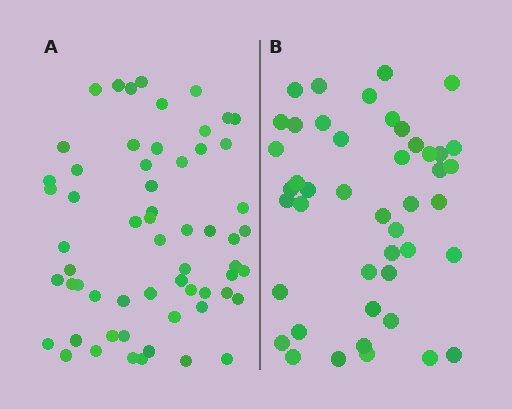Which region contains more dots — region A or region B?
Region A (the left region) has more dots.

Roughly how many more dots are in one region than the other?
Region A has approximately 15 more dots than region B.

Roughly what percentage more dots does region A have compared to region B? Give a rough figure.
About 35% more.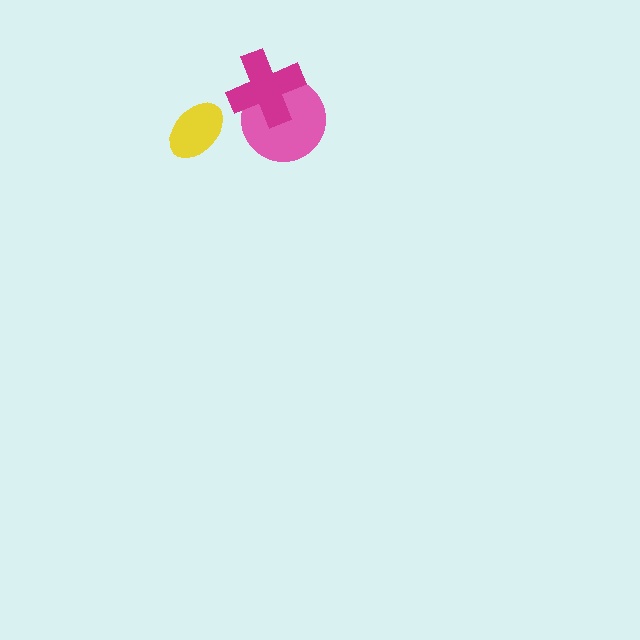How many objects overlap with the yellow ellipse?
0 objects overlap with the yellow ellipse.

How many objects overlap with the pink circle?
1 object overlaps with the pink circle.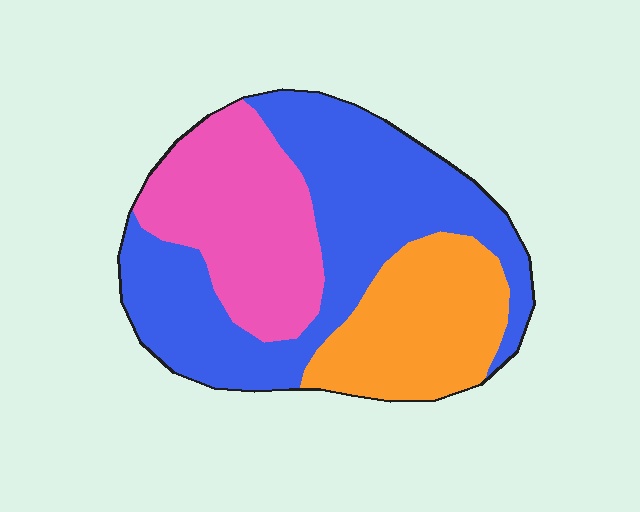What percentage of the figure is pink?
Pink covers 28% of the figure.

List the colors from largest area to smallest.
From largest to smallest: blue, pink, orange.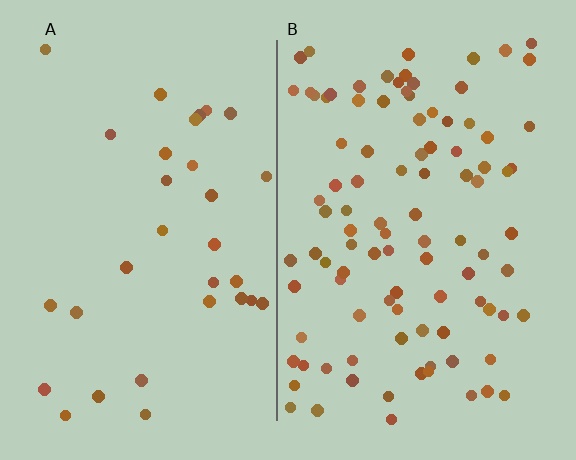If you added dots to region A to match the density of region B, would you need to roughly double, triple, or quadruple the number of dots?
Approximately triple.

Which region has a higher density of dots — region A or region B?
B (the right).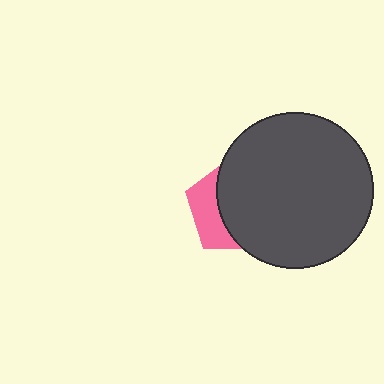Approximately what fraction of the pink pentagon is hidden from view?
Roughly 67% of the pink pentagon is hidden behind the dark gray circle.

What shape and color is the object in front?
The object in front is a dark gray circle.